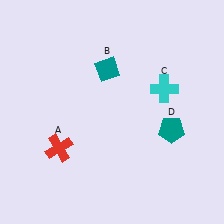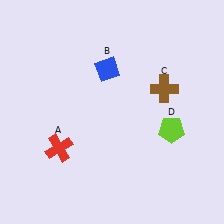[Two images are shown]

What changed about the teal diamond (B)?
In Image 1, B is teal. In Image 2, it changed to blue.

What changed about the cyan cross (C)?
In Image 1, C is cyan. In Image 2, it changed to brown.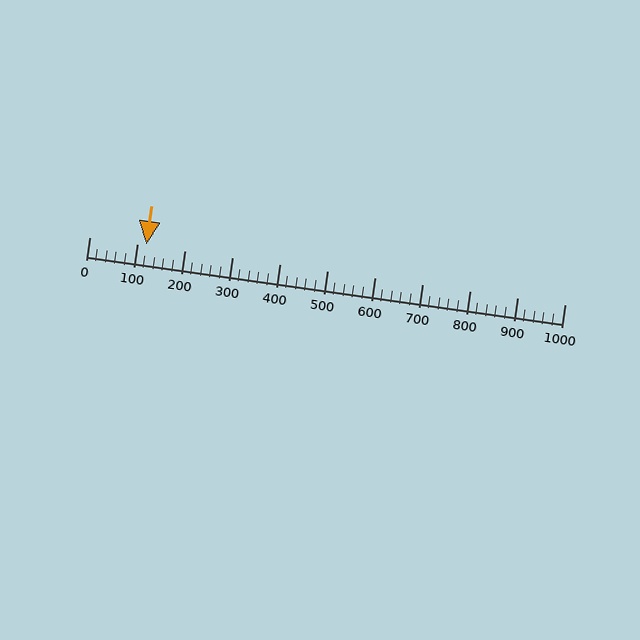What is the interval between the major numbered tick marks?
The major tick marks are spaced 100 units apart.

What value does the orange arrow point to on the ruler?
The orange arrow points to approximately 120.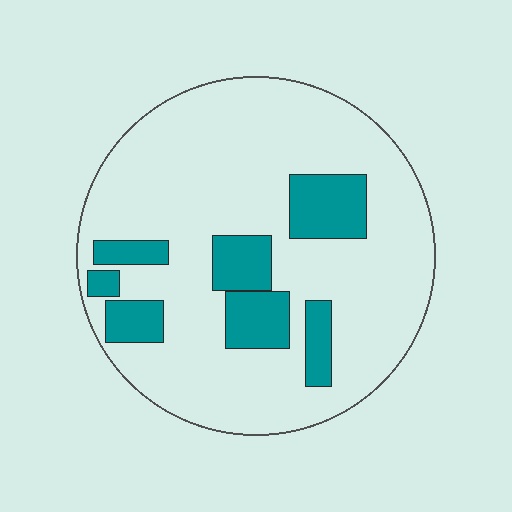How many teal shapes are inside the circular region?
7.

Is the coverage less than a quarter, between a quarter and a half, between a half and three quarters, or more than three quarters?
Less than a quarter.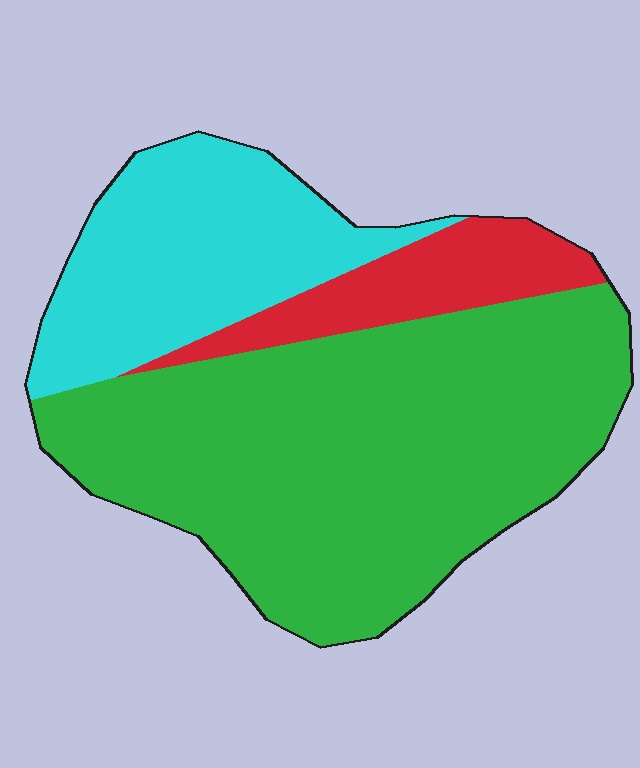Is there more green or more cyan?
Green.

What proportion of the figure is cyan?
Cyan takes up about one quarter (1/4) of the figure.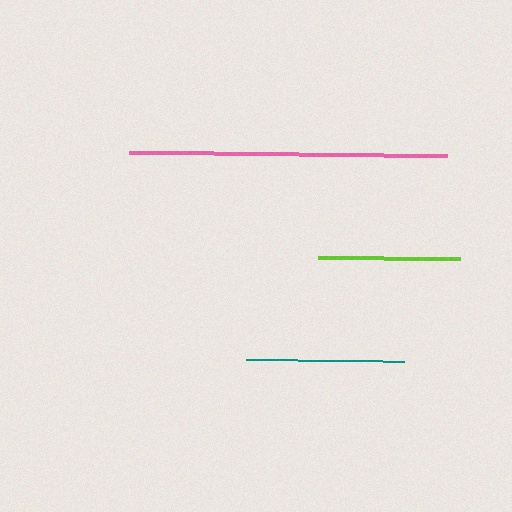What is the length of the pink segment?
The pink segment is approximately 318 pixels long.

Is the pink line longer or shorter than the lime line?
The pink line is longer than the lime line.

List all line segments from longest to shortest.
From longest to shortest: pink, teal, lime.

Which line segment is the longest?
The pink line is the longest at approximately 318 pixels.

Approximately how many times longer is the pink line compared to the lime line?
The pink line is approximately 2.2 times the length of the lime line.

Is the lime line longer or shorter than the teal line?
The teal line is longer than the lime line.